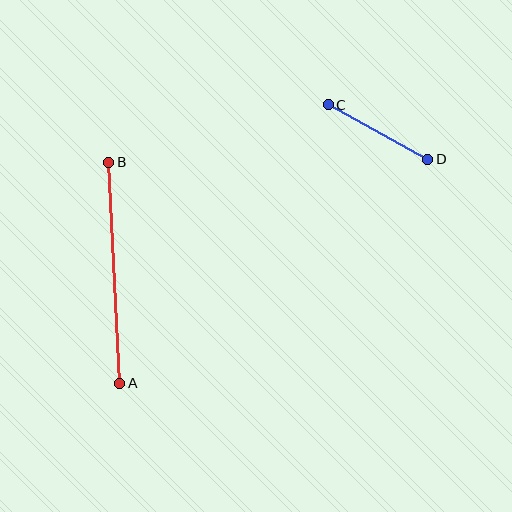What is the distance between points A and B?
The distance is approximately 221 pixels.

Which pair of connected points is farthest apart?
Points A and B are farthest apart.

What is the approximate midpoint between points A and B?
The midpoint is at approximately (114, 273) pixels.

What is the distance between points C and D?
The distance is approximately 113 pixels.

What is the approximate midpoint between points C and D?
The midpoint is at approximately (378, 132) pixels.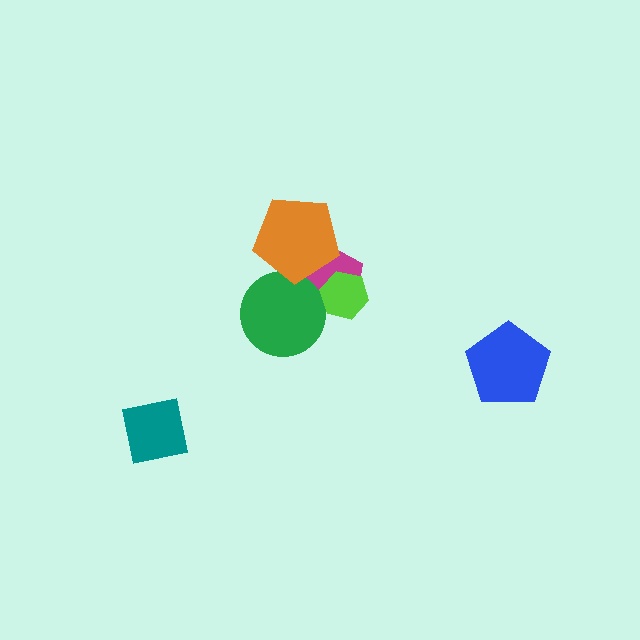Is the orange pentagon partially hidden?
No, no other shape covers it.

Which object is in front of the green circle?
The orange pentagon is in front of the green circle.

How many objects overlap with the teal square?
0 objects overlap with the teal square.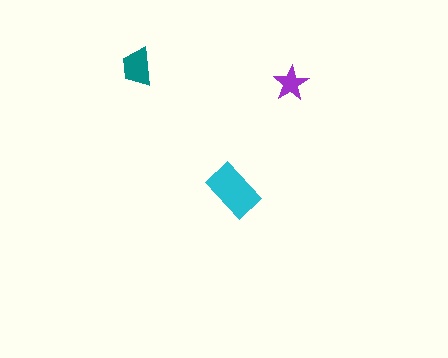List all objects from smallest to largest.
The purple star, the teal trapezoid, the cyan rectangle.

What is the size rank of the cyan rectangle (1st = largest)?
1st.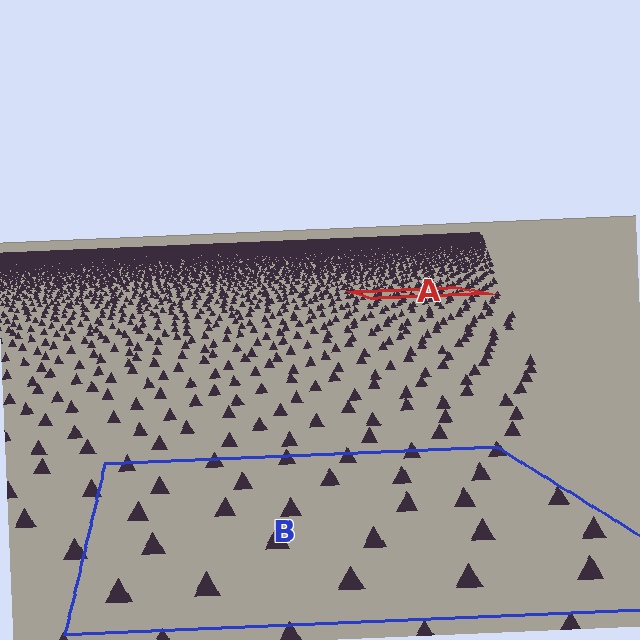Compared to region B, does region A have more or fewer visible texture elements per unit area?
Region A has more texture elements per unit area — they are packed more densely because it is farther away.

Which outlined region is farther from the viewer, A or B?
Region A is farther from the viewer — the texture elements inside it appear smaller and more densely packed.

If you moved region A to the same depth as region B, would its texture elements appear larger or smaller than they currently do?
They would appear larger. At a closer depth, the same texture elements are projected at a bigger on-screen size.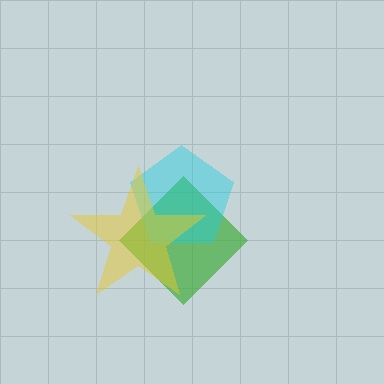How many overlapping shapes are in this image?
There are 3 overlapping shapes in the image.